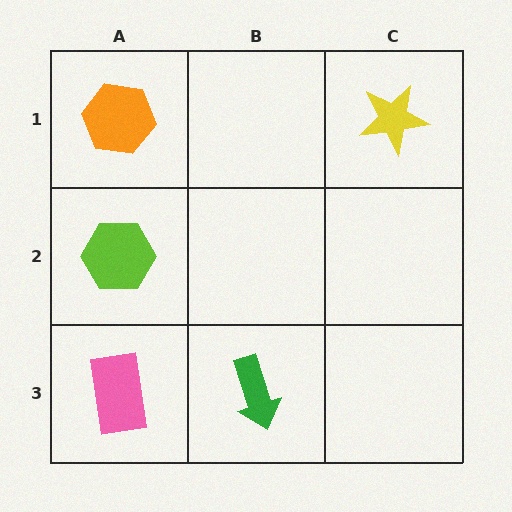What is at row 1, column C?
A yellow star.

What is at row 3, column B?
A green arrow.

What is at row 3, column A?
A pink rectangle.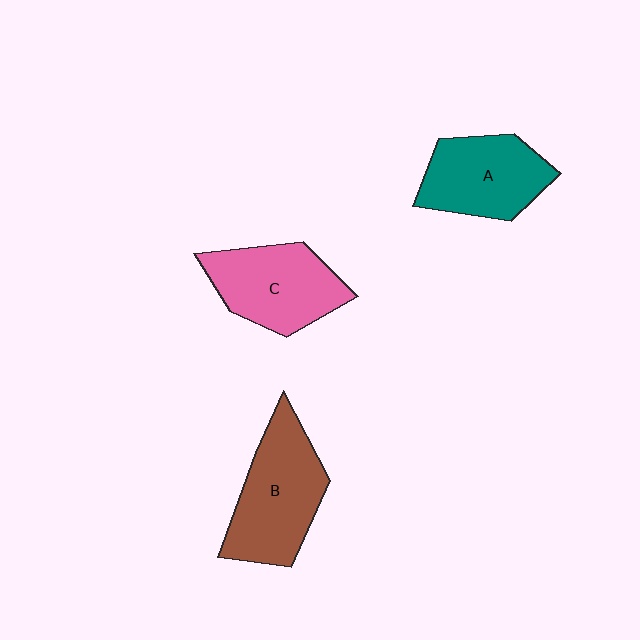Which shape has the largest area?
Shape B (brown).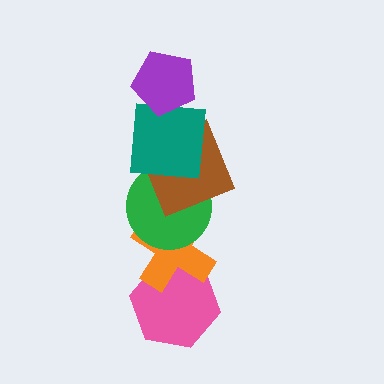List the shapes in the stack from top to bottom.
From top to bottom: the purple pentagon, the teal square, the brown square, the green circle, the orange cross, the pink hexagon.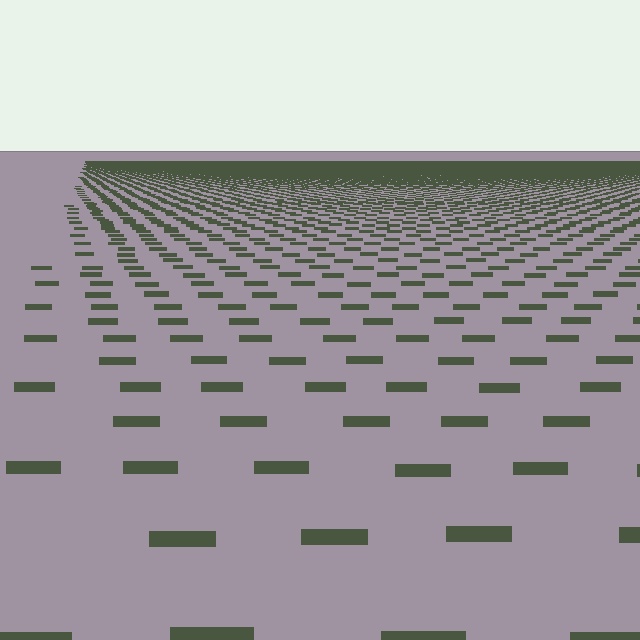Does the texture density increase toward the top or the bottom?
Density increases toward the top.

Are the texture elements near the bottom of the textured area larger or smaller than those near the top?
Larger. Near the bottom, elements are closer to the viewer and appear at a bigger on-screen size.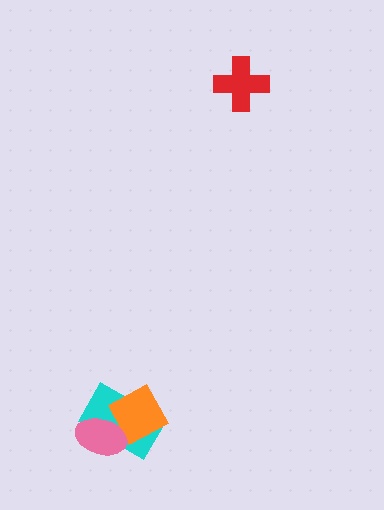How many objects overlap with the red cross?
0 objects overlap with the red cross.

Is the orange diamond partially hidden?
Yes, it is partially covered by another shape.